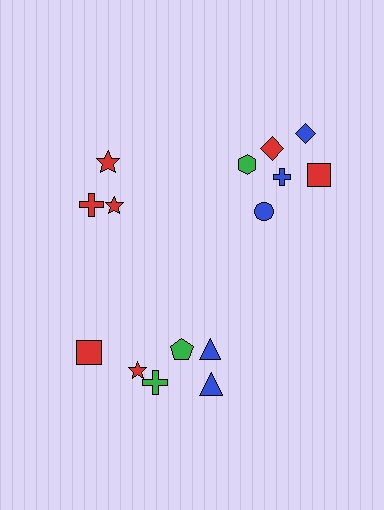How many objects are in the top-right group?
There are 6 objects.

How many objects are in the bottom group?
There are 6 objects.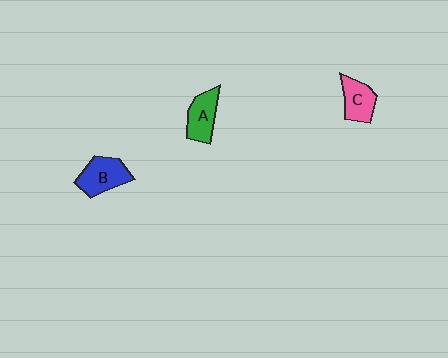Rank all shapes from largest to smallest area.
From largest to smallest: B (blue), A (green), C (pink).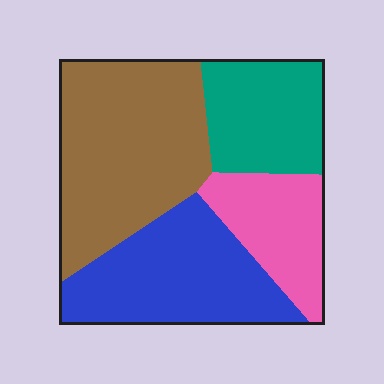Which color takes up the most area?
Brown, at roughly 35%.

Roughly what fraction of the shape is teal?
Teal takes up about one fifth (1/5) of the shape.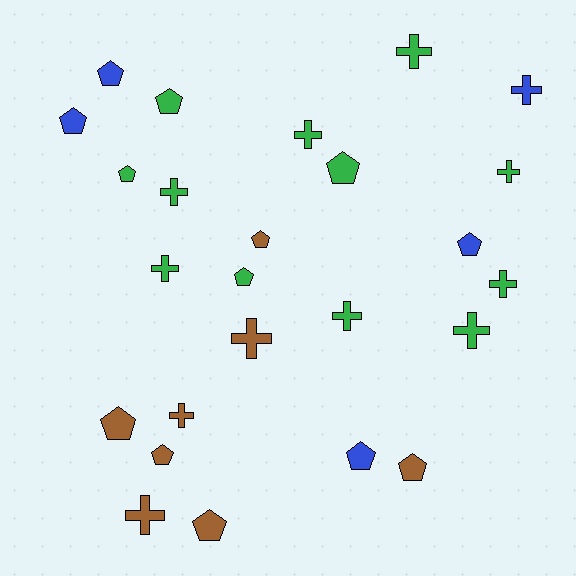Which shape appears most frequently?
Pentagon, with 13 objects.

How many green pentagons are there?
There are 4 green pentagons.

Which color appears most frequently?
Green, with 12 objects.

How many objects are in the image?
There are 25 objects.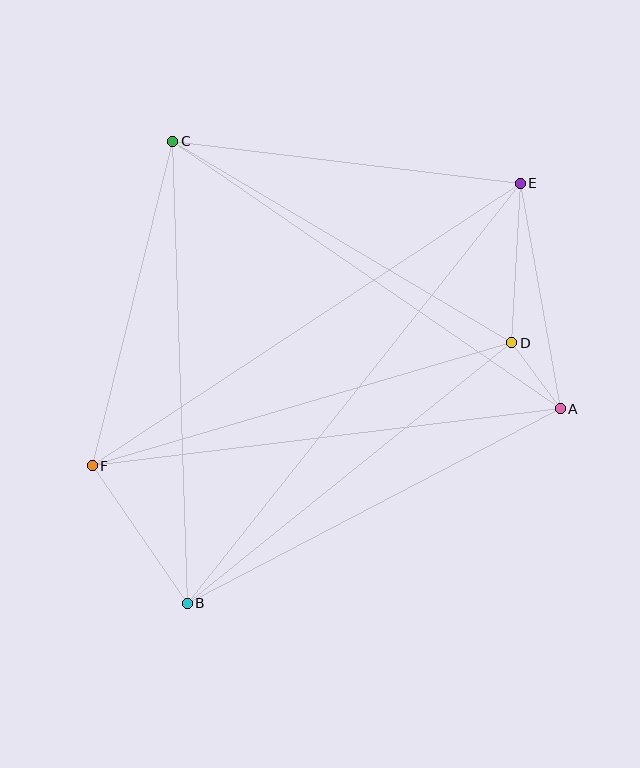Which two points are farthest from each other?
Points B and E are farthest from each other.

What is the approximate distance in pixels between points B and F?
The distance between B and F is approximately 167 pixels.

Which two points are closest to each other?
Points A and D are closest to each other.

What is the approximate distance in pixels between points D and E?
The distance between D and E is approximately 160 pixels.